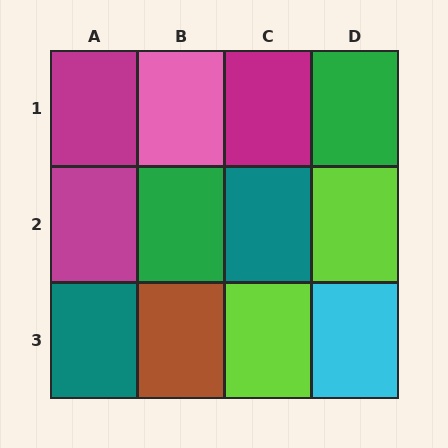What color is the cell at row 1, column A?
Magenta.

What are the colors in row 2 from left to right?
Magenta, green, teal, lime.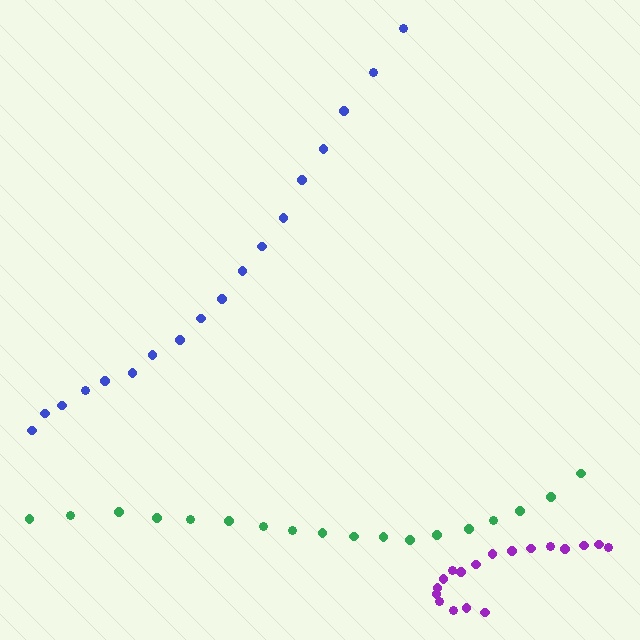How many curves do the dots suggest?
There are 3 distinct paths.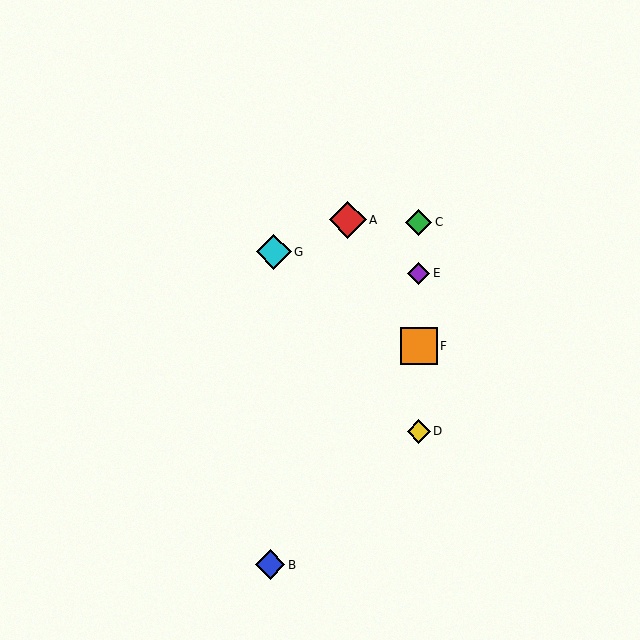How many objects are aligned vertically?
4 objects (C, D, E, F) are aligned vertically.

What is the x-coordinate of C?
Object C is at x≈419.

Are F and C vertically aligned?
Yes, both are at x≈419.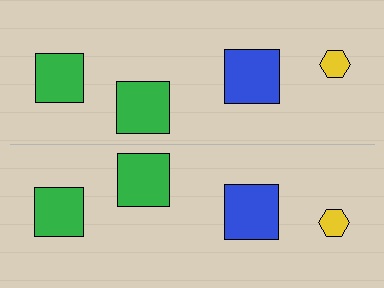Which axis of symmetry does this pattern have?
The pattern has a horizontal axis of symmetry running through the center of the image.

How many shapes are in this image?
There are 8 shapes in this image.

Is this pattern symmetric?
Yes, this pattern has bilateral (reflection) symmetry.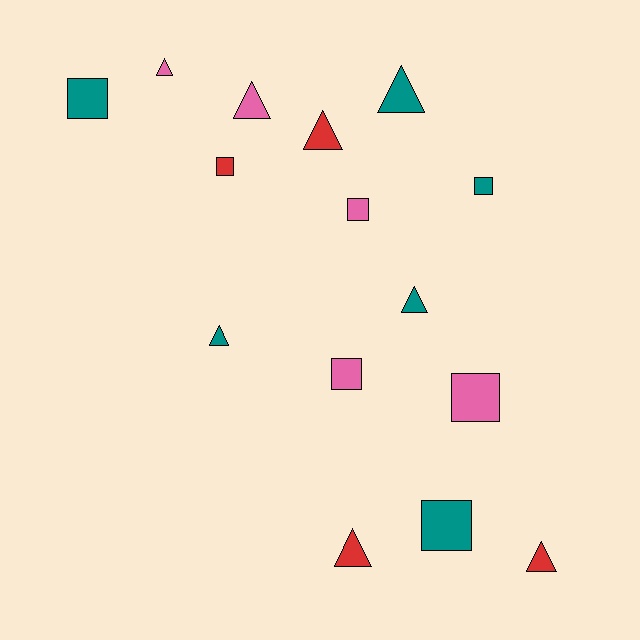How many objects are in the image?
There are 15 objects.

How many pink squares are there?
There are 3 pink squares.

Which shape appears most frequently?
Triangle, with 8 objects.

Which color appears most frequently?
Teal, with 6 objects.